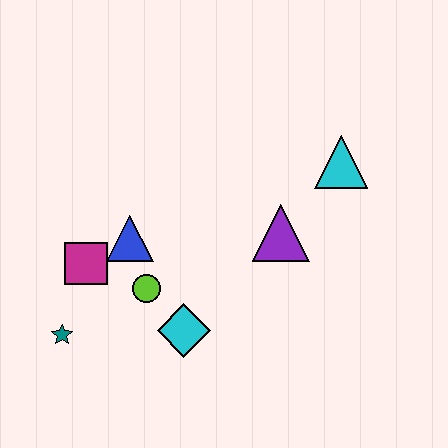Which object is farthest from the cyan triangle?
The teal star is farthest from the cyan triangle.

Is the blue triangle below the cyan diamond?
No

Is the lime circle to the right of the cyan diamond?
No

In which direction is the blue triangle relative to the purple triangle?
The blue triangle is to the left of the purple triangle.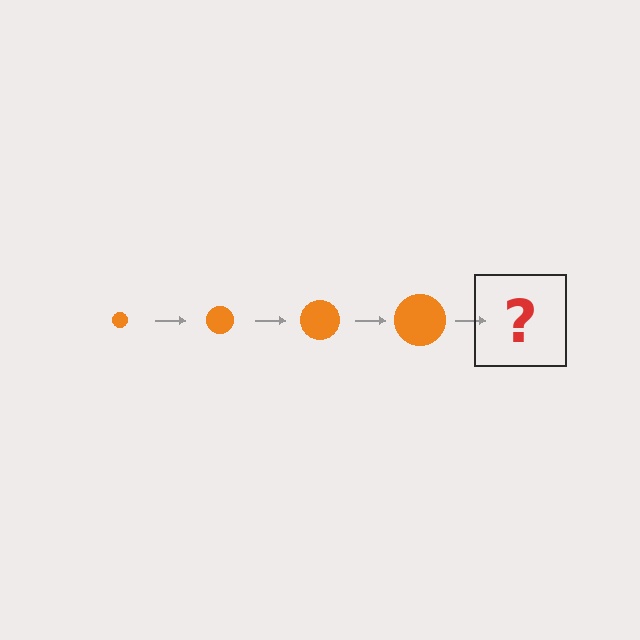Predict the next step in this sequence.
The next step is an orange circle, larger than the previous one.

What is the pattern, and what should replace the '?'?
The pattern is that the circle gets progressively larger each step. The '?' should be an orange circle, larger than the previous one.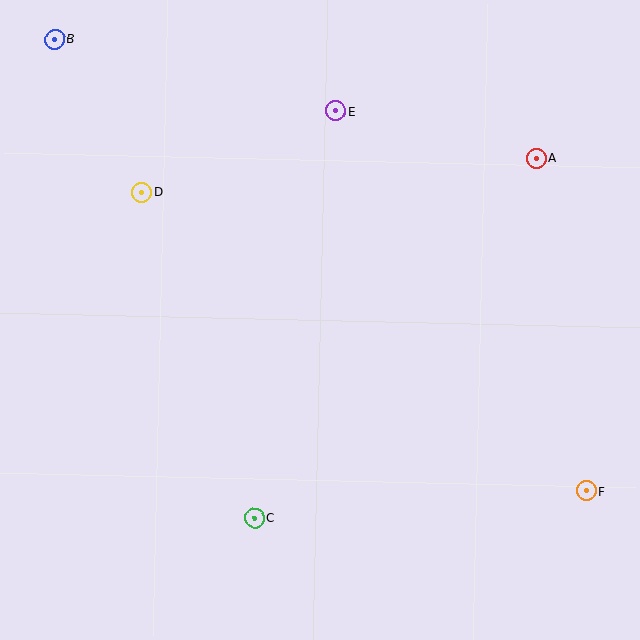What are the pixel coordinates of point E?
Point E is at (336, 111).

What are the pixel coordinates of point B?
Point B is at (55, 39).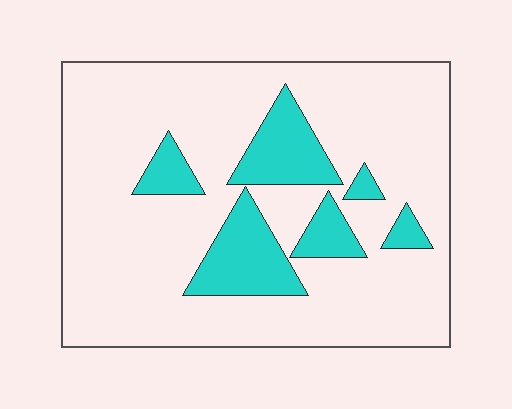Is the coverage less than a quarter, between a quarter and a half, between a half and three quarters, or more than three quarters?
Less than a quarter.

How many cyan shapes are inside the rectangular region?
6.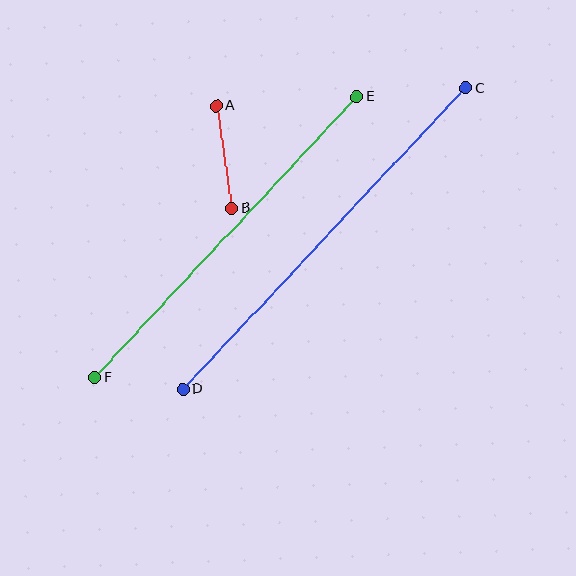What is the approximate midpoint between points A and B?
The midpoint is at approximately (224, 157) pixels.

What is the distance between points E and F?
The distance is approximately 384 pixels.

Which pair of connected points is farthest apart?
Points C and D are farthest apart.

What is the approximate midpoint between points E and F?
The midpoint is at approximately (226, 237) pixels.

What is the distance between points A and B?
The distance is approximately 104 pixels.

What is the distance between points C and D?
The distance is approximately 413 pixels.